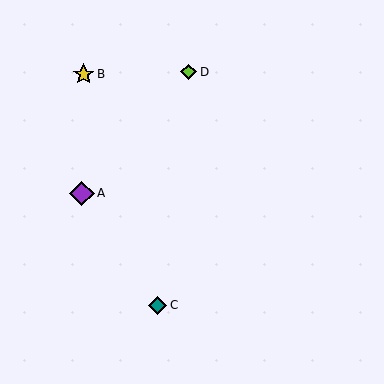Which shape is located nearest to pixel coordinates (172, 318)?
The teal diamond (labeled C) at (157, 305) is nearest to that location.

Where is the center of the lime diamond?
The center of the lime diamond is at (189, 72).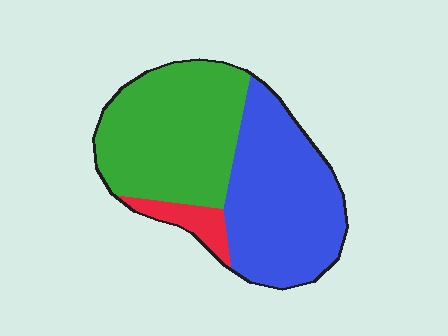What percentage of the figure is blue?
Blue takes up about one half (1/2) of the figure.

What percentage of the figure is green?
Green takes up about one half (1/2) of the figure.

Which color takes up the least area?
Red, at roughly 5%.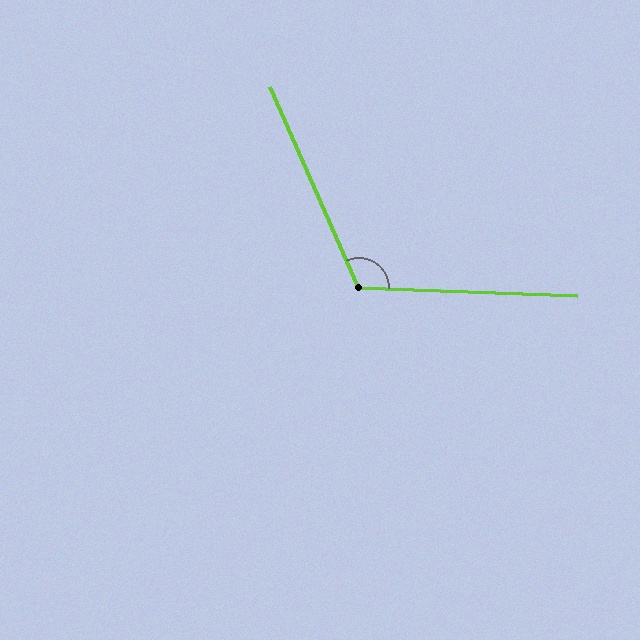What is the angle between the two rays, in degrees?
Approximately 116 degrees.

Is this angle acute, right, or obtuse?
It is obtuse.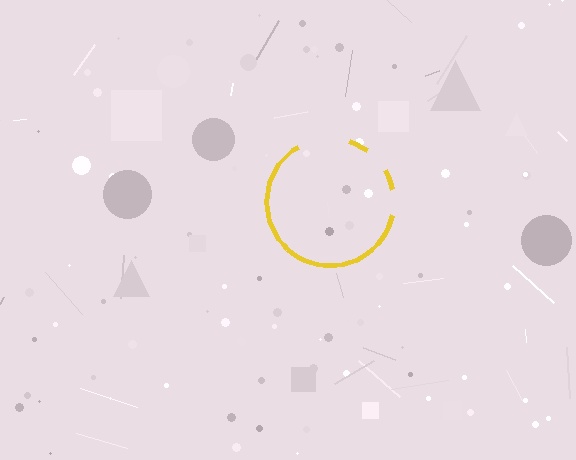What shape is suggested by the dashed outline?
The dashed outline suggests a circle.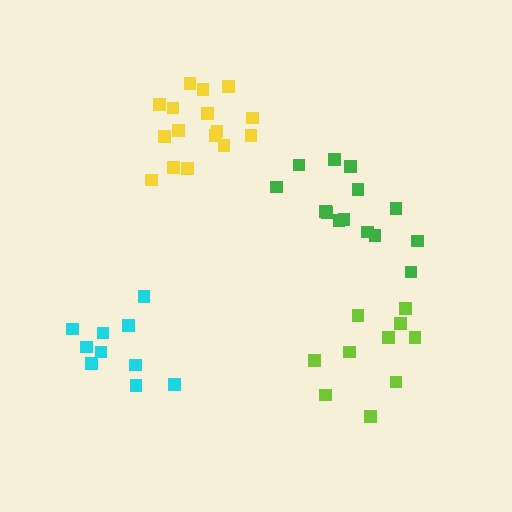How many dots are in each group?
Group 1: 14 dots, Group 2: 10 dots, Group 3: 16 dots, Group 4: 10 dots (50 total).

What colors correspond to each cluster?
The clusters are colored: green, lime, yellow, cyan.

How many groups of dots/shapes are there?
There are 4 groups.